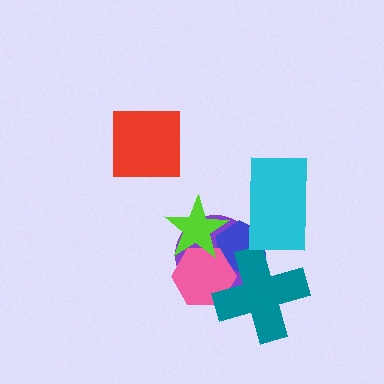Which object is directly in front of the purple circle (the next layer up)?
The blue hexagon is directly in front of the purple circle.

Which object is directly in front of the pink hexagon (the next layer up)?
The lime star is directly in front of the pink hexagon.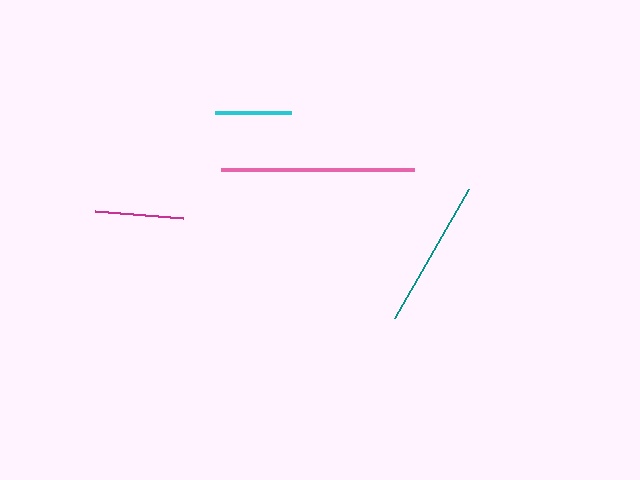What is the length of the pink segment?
The pink segment is approximately 193 pixels long.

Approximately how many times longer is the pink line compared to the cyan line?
The pink line is approximately 2.6 times the length of the cyan line.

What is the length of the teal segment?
The teal segment is approximately 149 pixels long.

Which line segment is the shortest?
The cyan line is the shortest at approximately 75 pixels.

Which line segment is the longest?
The pink line is the longest at approximately 193 pixels.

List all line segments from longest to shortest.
From longest to shortest: pink, teal, magenta, cyan.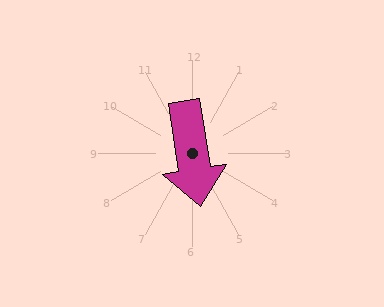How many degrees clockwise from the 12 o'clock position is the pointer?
Approximately 171 degrees.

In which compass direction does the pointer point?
South.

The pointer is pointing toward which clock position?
Roughly 6 o'clock.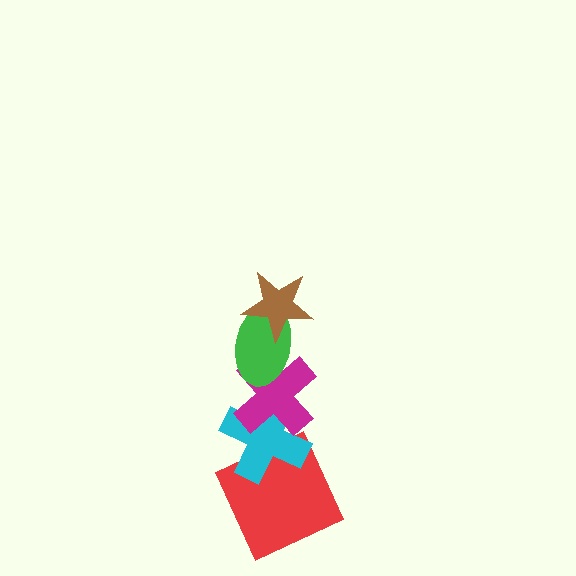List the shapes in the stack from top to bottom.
From top to bottom: the brown star, the green ellipse, the magenta cross, the cyan cross, the red square.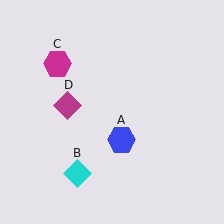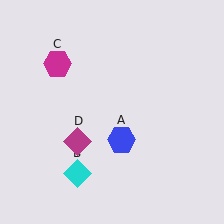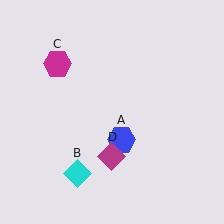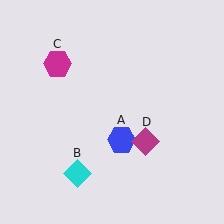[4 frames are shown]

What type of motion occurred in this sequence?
The magenta diamond (object D) rotated counterclockwise around the center of the scene.